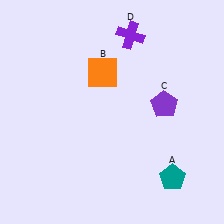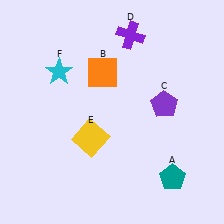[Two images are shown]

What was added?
A yellow square (E), a cyan star (F) were added in Image 2.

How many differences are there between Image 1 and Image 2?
There are 2 differences between the two images.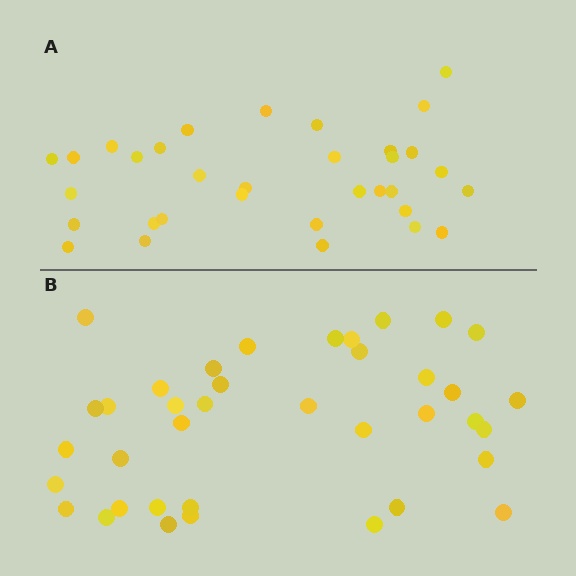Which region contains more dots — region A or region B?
Region B (the bottom region) has more dots.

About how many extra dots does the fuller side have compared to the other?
Region B has about 5 more dots than region A.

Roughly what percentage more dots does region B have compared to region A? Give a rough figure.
About 15% more.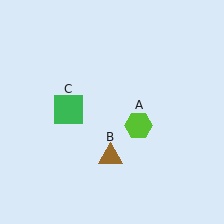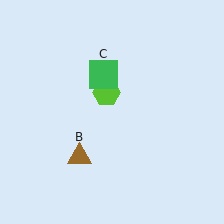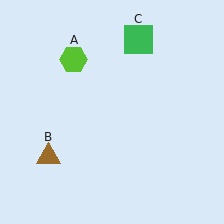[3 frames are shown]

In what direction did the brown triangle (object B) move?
The brown triangle (object B) moved left.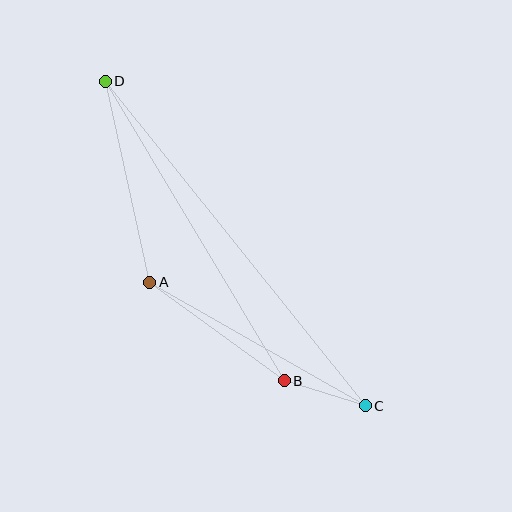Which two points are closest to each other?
Points B and C are closest to each other.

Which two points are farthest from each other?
Points C and D are farthest from each other.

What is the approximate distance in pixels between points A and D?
The distance between A and D is approximately 206 pixels.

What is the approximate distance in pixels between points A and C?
The distance between A and C is approximately 249 pixels.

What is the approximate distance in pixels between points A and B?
The distance between A and B is approximately 167 pixels.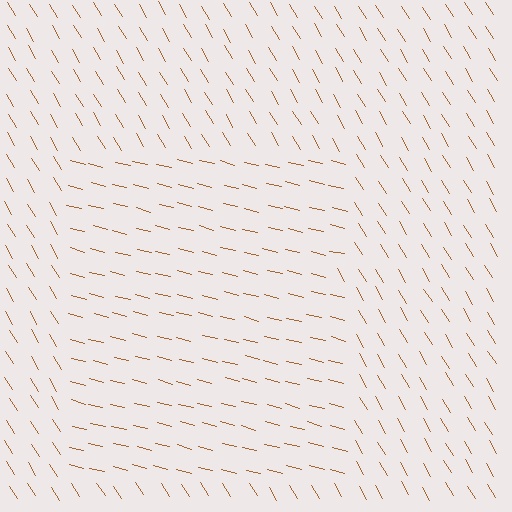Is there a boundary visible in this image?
Yes, there is a texture boundary formed by a change in line orientation.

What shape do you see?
I see a rectangle.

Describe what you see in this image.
The image is filled with small brown line segments. A rectangle region in the image has lines oriented differently from the surrounding lines, creating a visible texture boundary.